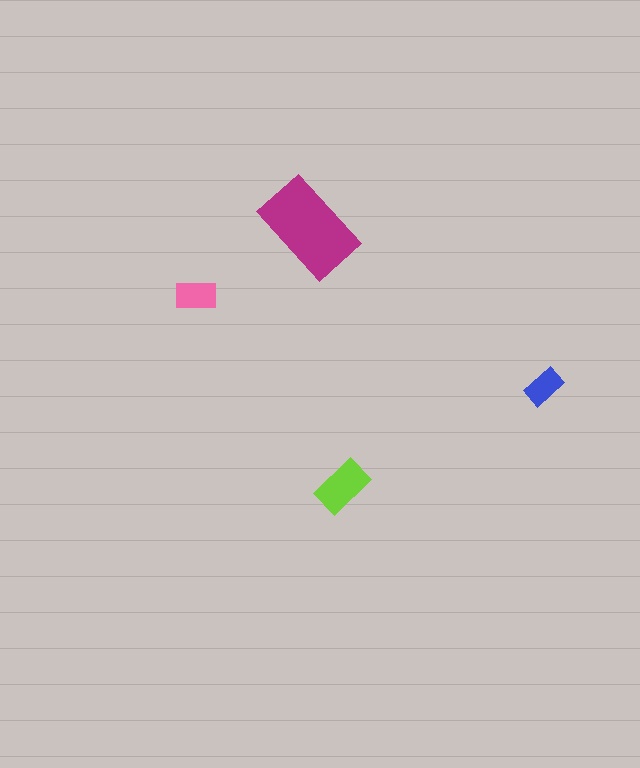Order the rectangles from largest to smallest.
the magenta one, the lime one, the pink one, the blue one.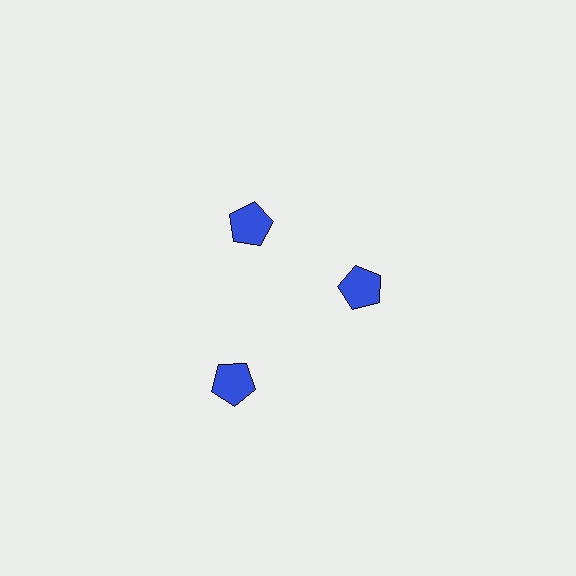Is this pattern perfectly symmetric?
No. The 3 blue pentagons are arranged in a ring, but one element near the 7 o'clock position is pushed outward from the center, breaking the 3-fold rotational symmetry.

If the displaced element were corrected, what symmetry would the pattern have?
It would have 3-fold rotational symmetry — the pattern would map onto itself every 120 degrees.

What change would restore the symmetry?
The symmetry would be restored by moving it inward, back onto the ring so that all 3 pentagons sit at equal angles and equal distance from the center.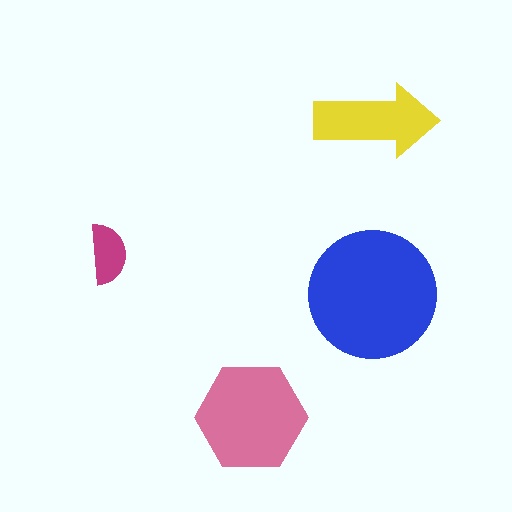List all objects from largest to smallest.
The blue circle, the pink hexagon, the yellow arrow, the magenta semicircle.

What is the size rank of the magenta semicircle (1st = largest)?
4th.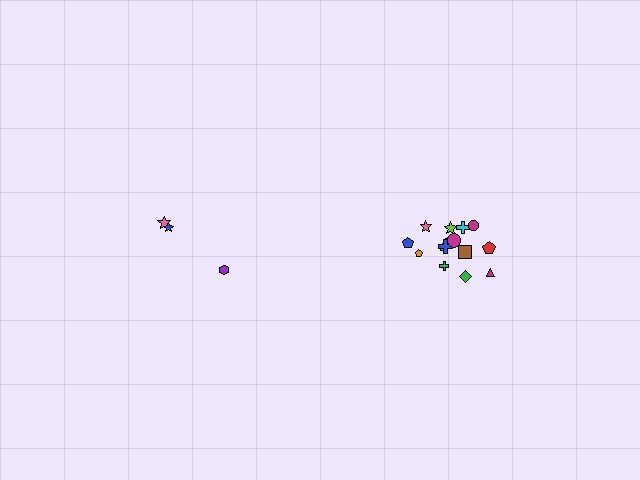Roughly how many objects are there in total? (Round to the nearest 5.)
Roughly 20 objects in total.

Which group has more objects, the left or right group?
The right group.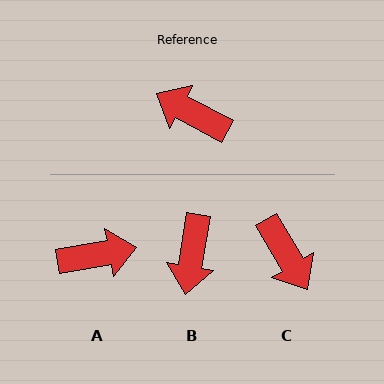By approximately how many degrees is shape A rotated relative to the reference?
Approximately 141 degrees clockwise.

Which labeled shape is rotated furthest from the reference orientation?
C, about 149 degrees away.